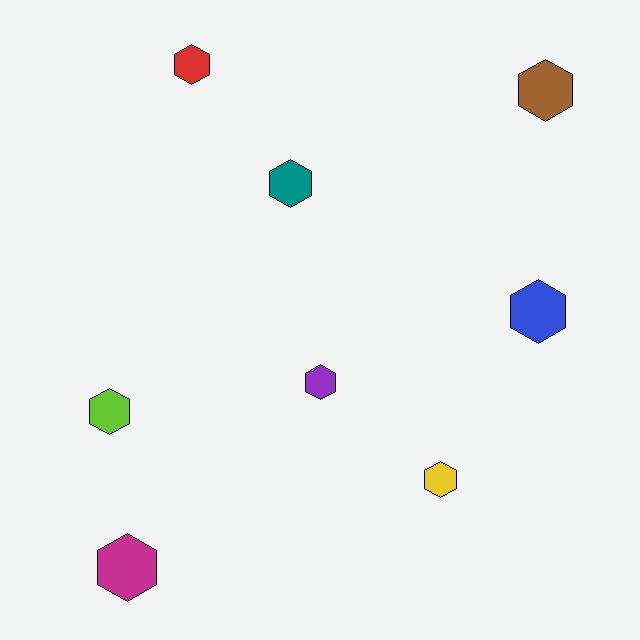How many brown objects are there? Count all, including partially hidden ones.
There is 1 brown object.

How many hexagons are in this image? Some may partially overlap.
There are 8 hexagons.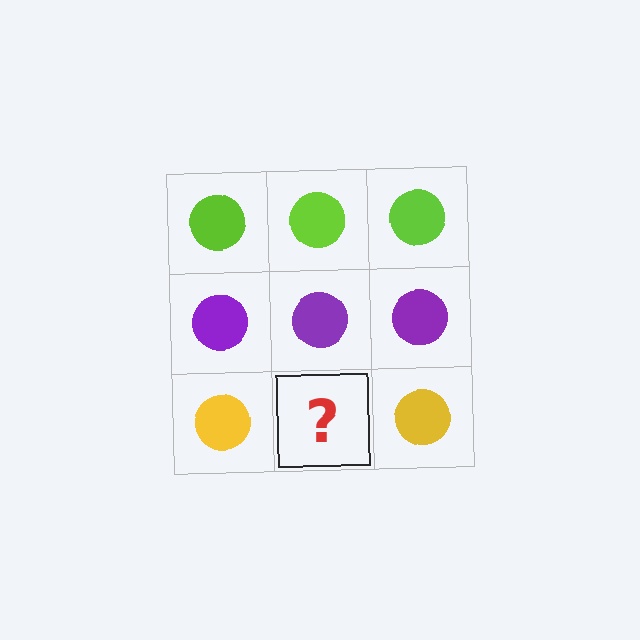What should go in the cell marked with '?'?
The missing cell should contain a yellow circle.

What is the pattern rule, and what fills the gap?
The rule is that each row has a consistent color. The gap should be filled with a yellow circle.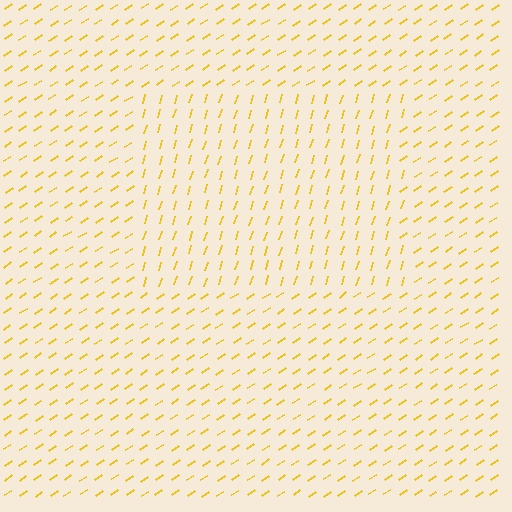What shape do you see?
I see a rectangle.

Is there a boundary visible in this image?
Yes, there is a texture boundary formed by a change in line orientation.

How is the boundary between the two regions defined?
The boundary is defined purely by a change in line orientation (approximately 39 degrees difference). All lines are the same color and thickness.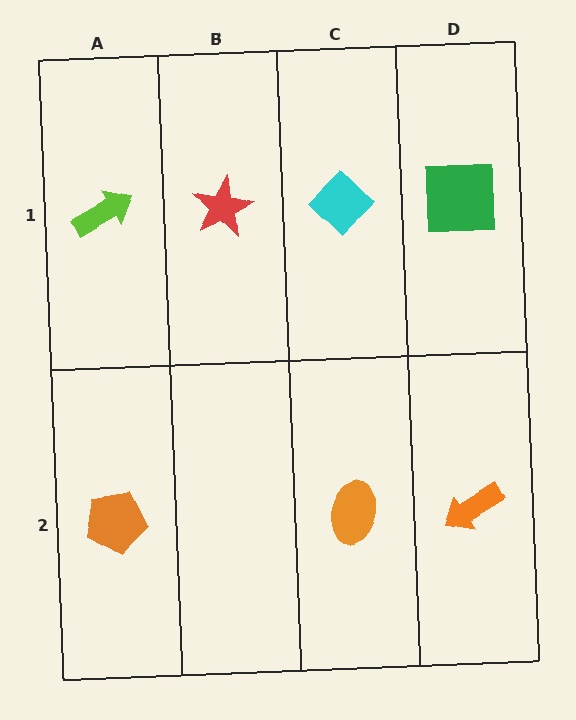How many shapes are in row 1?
4 shapes.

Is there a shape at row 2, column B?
No, that cell is empty.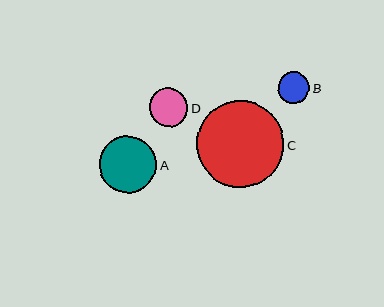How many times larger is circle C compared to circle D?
Circle C is approximately 2.3 times the size of circle D.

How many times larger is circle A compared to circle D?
Circle A is approximately 1.5 times the size of circle D.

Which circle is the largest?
Circle C is the largest with a size of approximately 87 pixels.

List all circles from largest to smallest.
From largest to smallest: C, A, D, B.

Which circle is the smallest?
Circle B is the smallest with a size of approximately 31 pixels.